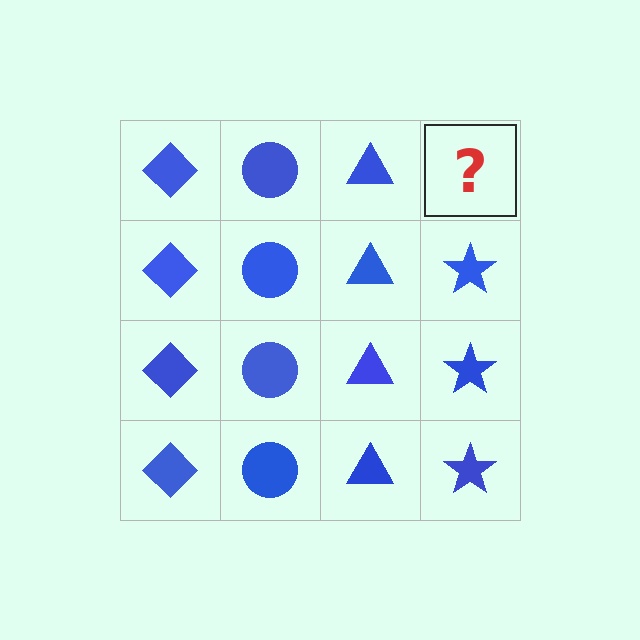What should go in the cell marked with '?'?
The missing cell should contain a blue star.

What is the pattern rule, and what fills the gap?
The rule is that each column has a consistent shape. The gap should be filled with a blue star.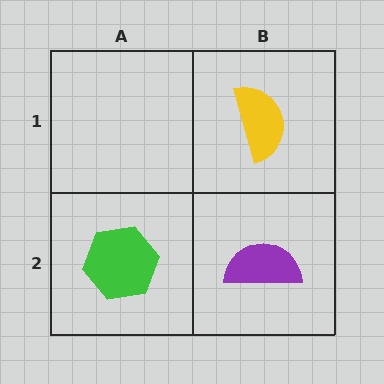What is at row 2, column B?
A purple semicircle.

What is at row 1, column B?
A yellow semicircle.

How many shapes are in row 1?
1 shape.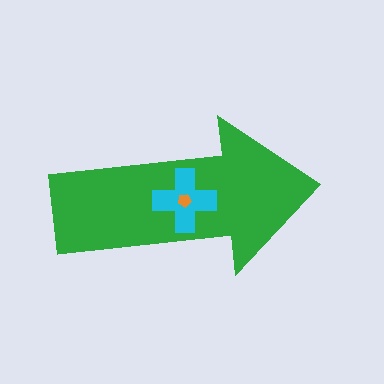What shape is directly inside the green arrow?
The cyan cross.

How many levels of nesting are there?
3.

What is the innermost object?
The orange pentagon.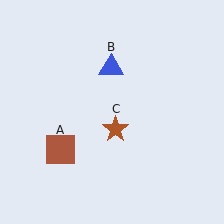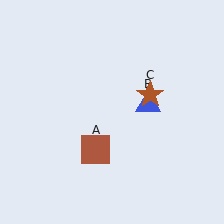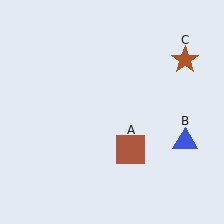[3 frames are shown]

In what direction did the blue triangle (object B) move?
The blue triangle (object B) moved down and to the right.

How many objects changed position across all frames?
3 objects changed position: brown square (object A), blue triangle (object B), brown star (object C).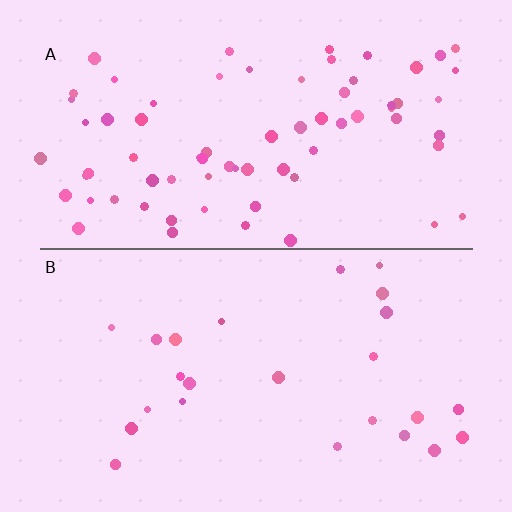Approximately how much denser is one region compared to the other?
Approximately 2.9× — region A over region B.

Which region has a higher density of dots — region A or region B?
A (the top).